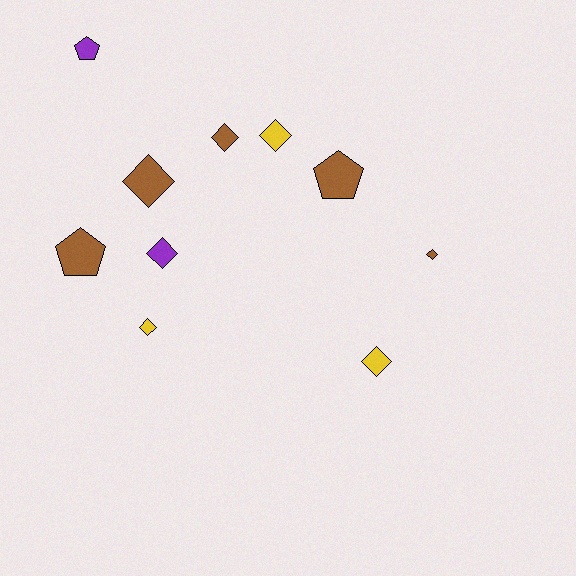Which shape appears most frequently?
Diamond, with 7 objects.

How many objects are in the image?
There are 10 objects.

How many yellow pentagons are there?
There are no yellow pentagons.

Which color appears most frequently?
Brown, with 5 objects.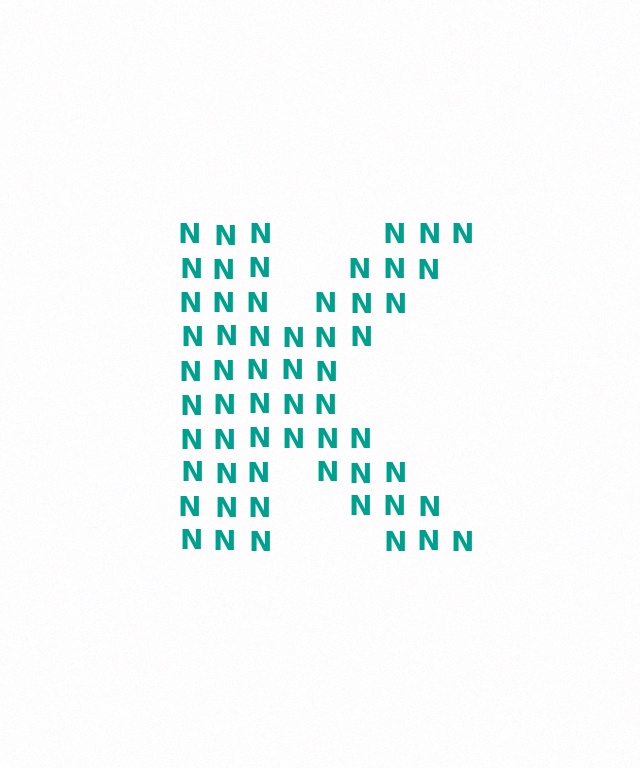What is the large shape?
The large shape is the letter K.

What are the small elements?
The small elements are letter N's.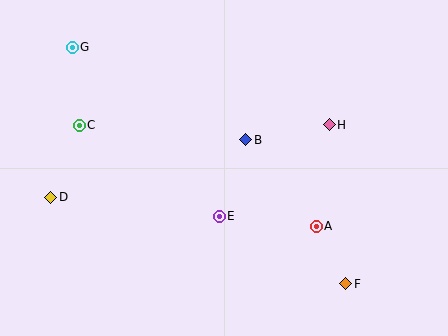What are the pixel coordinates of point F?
Point F is at (346, 284).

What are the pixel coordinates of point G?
Point G is at (72, 47).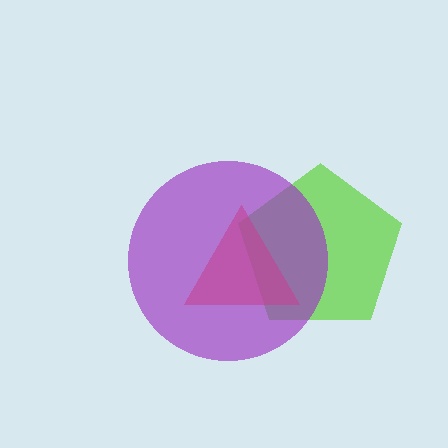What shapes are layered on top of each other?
The layered shapes are: a lime pentagon, a purple circle, a magenta triangle.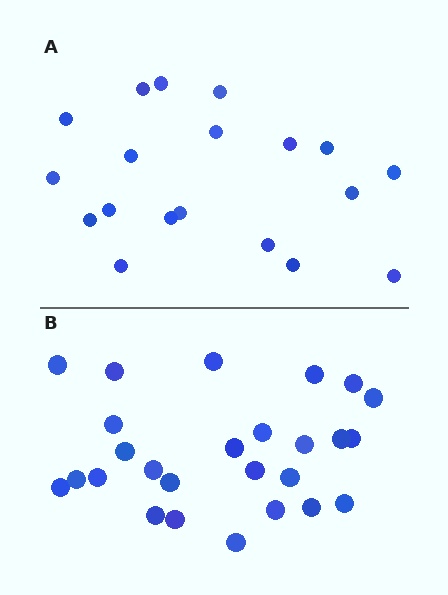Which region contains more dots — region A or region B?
Region B (the bottom region) has more dots.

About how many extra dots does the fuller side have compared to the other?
Region B has roughly 8 or so more dots than region A.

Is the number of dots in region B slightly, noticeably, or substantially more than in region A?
Region B has noticeably more, but not dramatically so. The ratio is roughly 1.4 to 1.